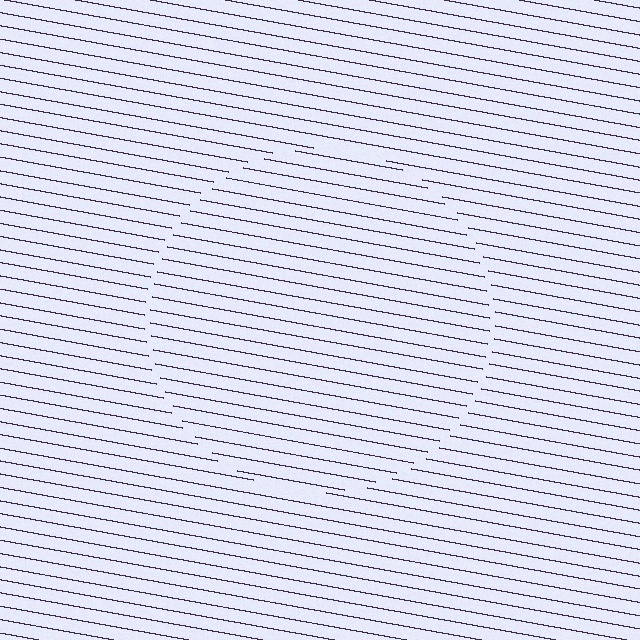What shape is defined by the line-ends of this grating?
An illusory circle. The interior of the shape contains the same grating, shifted by half a period — the contour is defined by the phase discontinuity where line-ends from the inner and outer gratings abut.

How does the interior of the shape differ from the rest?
The interior of the shape contains the same grating, shifted by half a period — the contour is defined by the phase discontinuity where line-ends from the inner and outer gratings abut.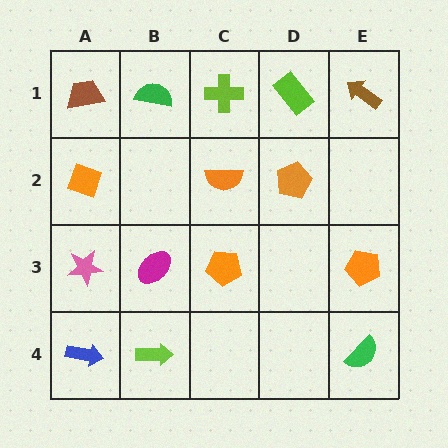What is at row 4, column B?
A lime arrow.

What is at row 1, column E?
A brown arrow.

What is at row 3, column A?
A pink star.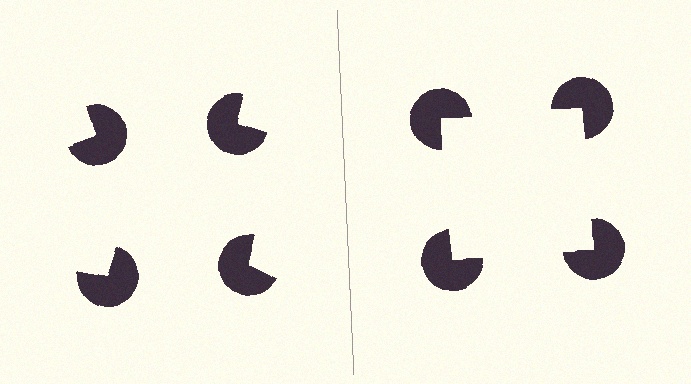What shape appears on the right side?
An illusory square.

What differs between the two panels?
The pac-man discs are positioned identically on both sides; only the wedge orientations differ. On the right they align to a square; on the left they are misaligned.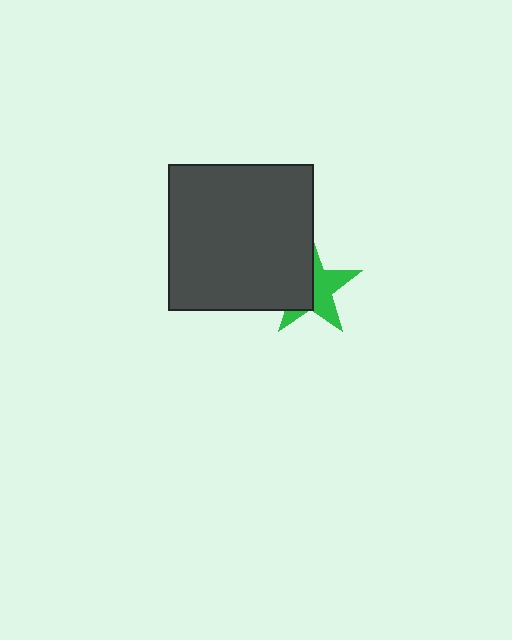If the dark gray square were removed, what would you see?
You would see the complete green star.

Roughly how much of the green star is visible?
About half of it is visible (roughly 52%).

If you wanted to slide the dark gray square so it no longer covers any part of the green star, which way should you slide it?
Slide it left — that is the most direct way to separate the two shapes.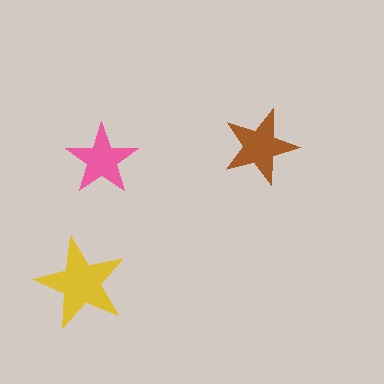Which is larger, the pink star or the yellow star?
The yellow one.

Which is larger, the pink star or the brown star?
The brown one.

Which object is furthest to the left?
The yellow star is leftmost.